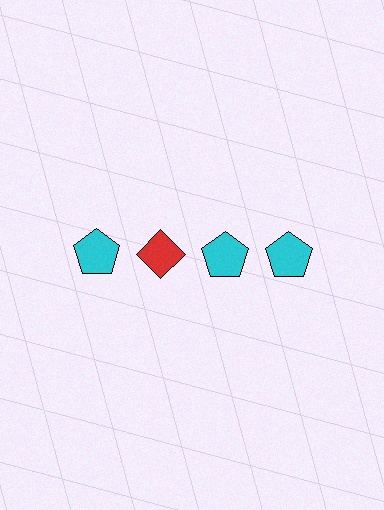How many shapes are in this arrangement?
There are 4 shapes arranged in a grid pattern.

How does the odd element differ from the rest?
It differs in both color (red instead of cyan) and shape (diamond instead of pentagon).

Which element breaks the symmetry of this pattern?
The red diamond in the top row, second from left column breaks the symmetry. All other shapes are cyan pentagons.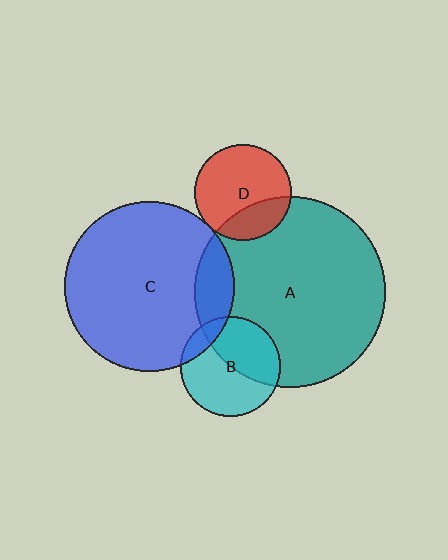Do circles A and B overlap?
Yes.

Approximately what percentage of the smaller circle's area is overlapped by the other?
Approximately 45%.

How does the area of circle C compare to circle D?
Approximately 3.1 times.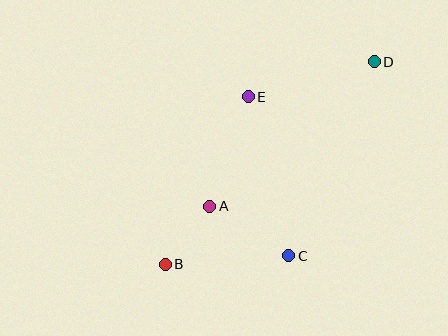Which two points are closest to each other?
Points A and B are closest to each other.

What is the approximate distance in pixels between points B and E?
The distance between B and E is approximately 187 pixels.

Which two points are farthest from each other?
Points B and D are farthest from each other.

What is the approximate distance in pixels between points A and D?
The distance between A and D is approximately 219 pixels.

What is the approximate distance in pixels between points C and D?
The distance between C and D is approximately 212 pixels.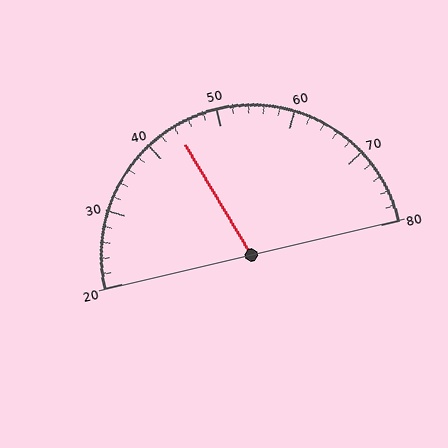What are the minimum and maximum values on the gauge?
The gauge ranges from 20 to 80.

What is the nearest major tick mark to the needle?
The nearest major tick mark is 40.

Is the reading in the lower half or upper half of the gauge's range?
The reading is in the lower half of the range (20 to 80).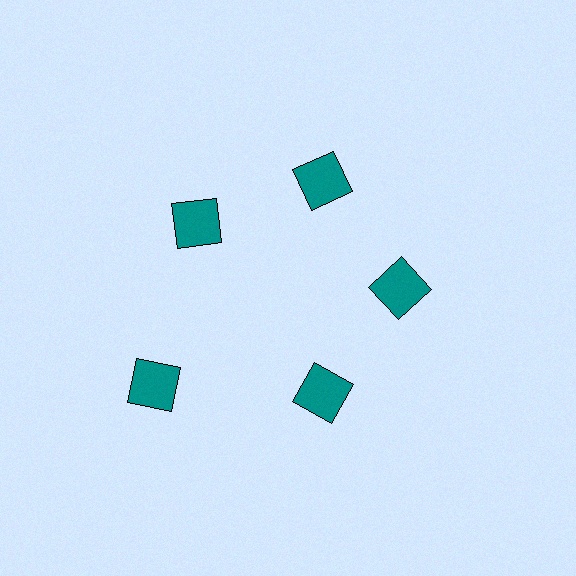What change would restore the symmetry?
The symmetry would be restored by moving it inward, back onto the ring so that all 5 squares sit at equal angles and equal distance from the center.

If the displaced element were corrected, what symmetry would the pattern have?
It would have 5-fold rotational symmetry — the pattern would map onto itself every 72 degrees.